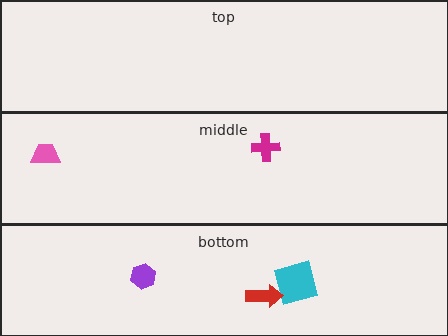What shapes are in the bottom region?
The cyan square, the purple hexagon, the red arrow.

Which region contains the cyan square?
The bottom region.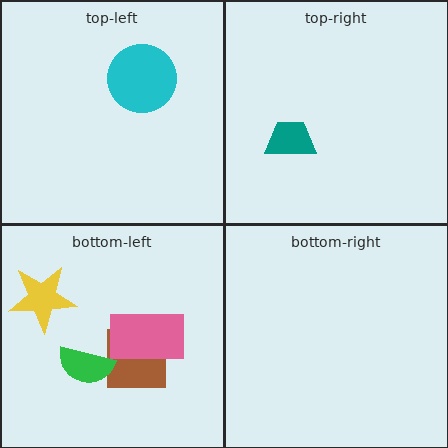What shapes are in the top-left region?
The cyan circle.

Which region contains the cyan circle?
The top-left region.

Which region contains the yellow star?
The bottom-left region.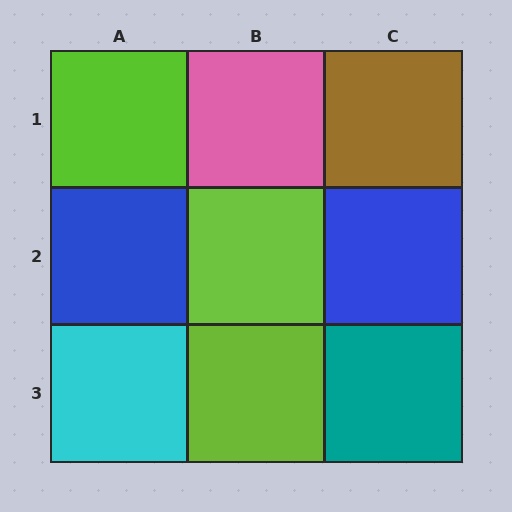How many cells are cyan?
1 cell is cyan.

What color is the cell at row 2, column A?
Blue.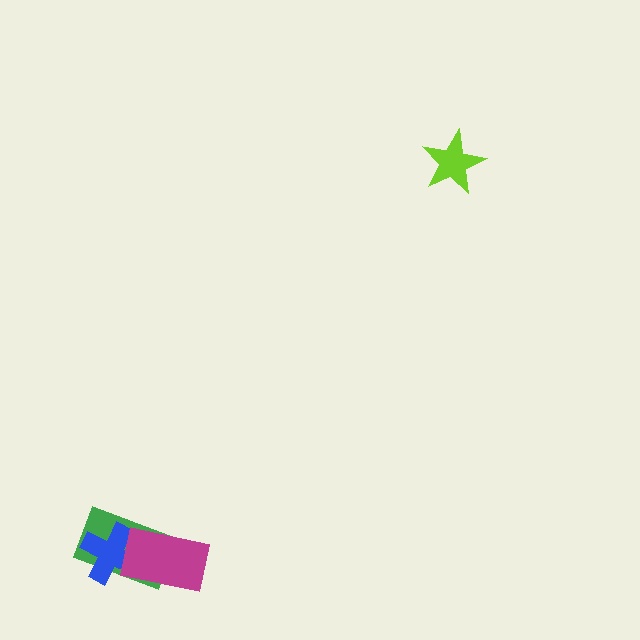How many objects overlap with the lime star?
0 objects overlap with the lime star.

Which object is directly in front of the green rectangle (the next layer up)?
The blue cross is directly in front of the green rectangle.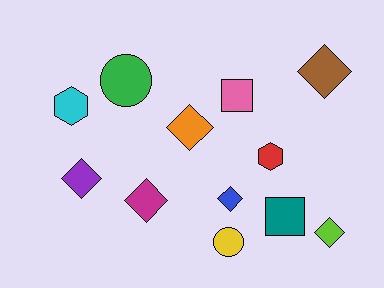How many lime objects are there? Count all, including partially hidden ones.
There is 1 lime object.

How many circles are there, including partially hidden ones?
There are 2 circles.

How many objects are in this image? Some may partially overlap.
There are 12 objects.